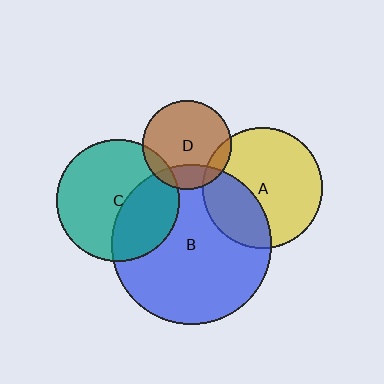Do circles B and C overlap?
Yes.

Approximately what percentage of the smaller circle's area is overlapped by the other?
Approximately 35%.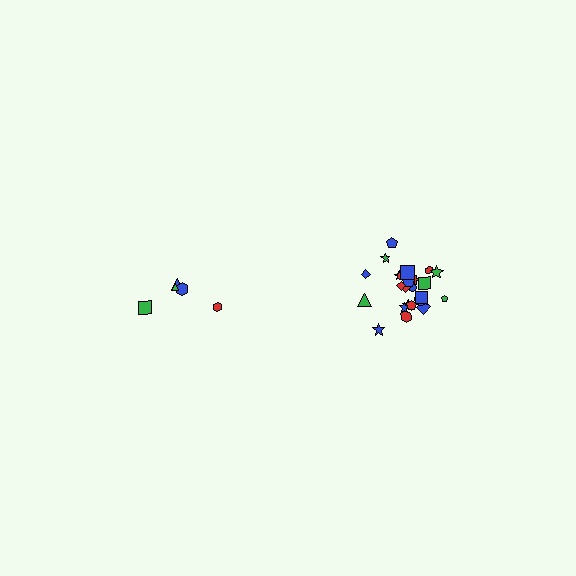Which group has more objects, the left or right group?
The right group.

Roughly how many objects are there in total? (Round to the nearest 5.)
Roughly 30 objects in total.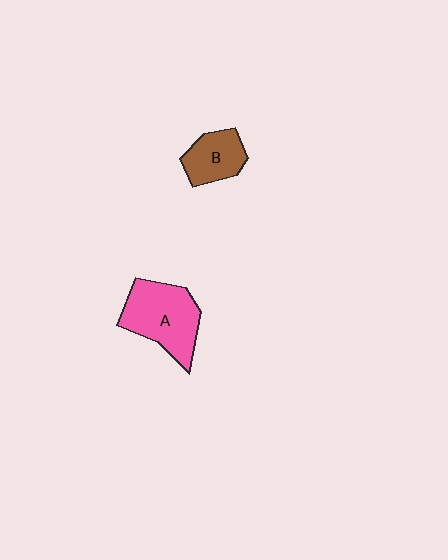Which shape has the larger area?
Shape A (pink).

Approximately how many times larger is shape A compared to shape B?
Approximately 1.7 times.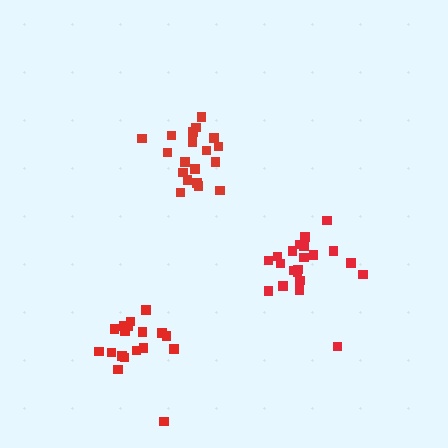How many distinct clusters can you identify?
There are 3 distinct clusters.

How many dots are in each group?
Group 1: 19 dots, Group 2: 21 dots, Group 3: 18 dots (58 total).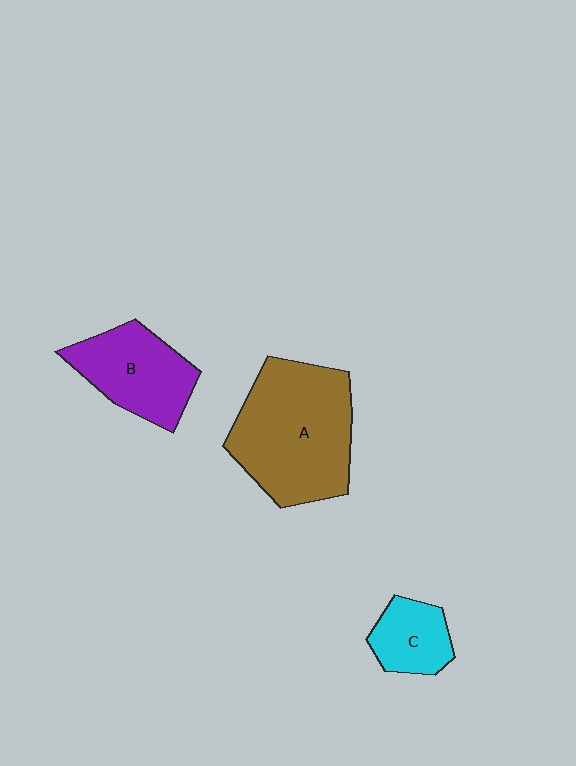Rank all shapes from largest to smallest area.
From largest to smallest: A (brown), B (purple), C (cyan).